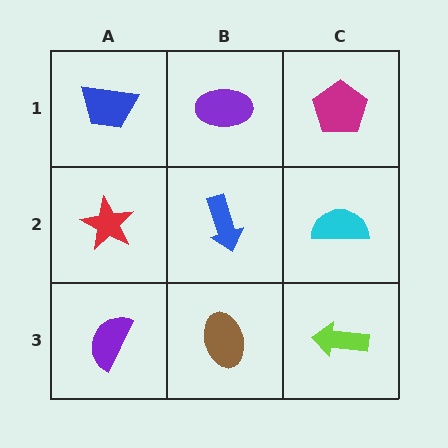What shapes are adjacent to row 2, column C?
A magenta pentagon (row 1, column C), a lime arrow (row 3, column C), a blue arrow (row 2, column B).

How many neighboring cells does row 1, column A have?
2.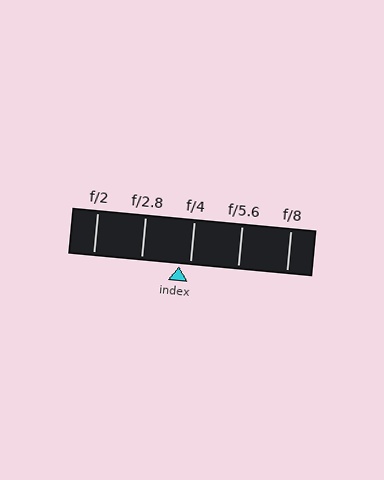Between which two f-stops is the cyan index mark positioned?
The index mark is between f/2.8 and f/4.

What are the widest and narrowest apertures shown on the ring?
The widest aperture shown is f/2 and the narrowest is f/8.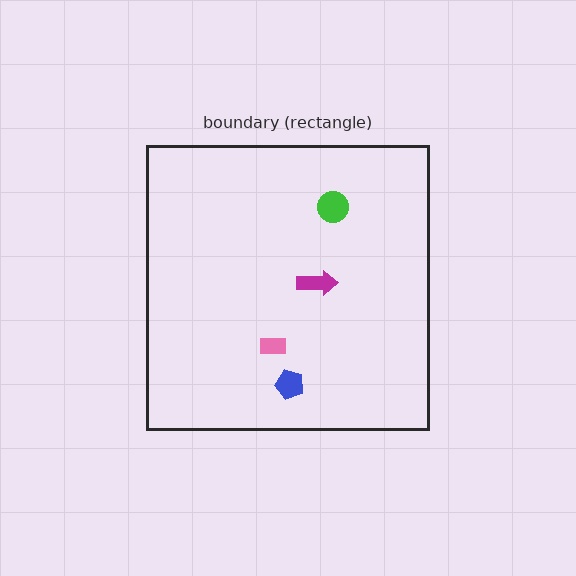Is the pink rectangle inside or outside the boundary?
Inside.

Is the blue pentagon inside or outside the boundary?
Inside.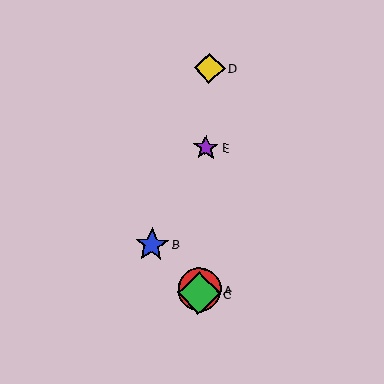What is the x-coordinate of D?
Object D is at x≈209.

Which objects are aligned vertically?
Objects A, C, D, E are aligned vertically.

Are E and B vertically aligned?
No, E is at x≈206 and B is at x≈152.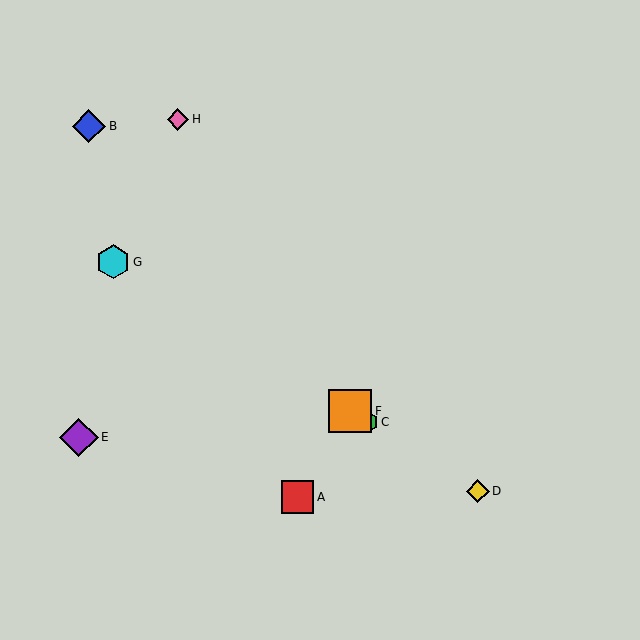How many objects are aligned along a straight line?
4 objects (C, D, F, G) are aligned along a straight line.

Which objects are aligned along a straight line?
Objects C, D, F, G are aligned along a straight line.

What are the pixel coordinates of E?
Object E is at (79, 438).